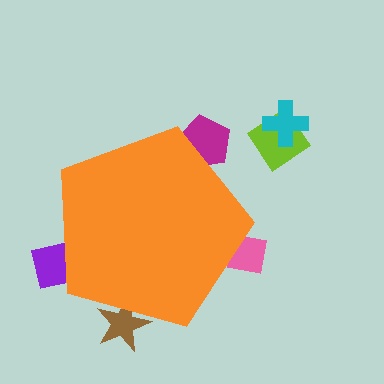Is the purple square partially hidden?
Yes, the purple square is partially hidden behind the orange pentagon.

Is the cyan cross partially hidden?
No, the cyan cross is fully visible.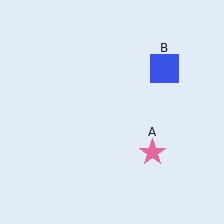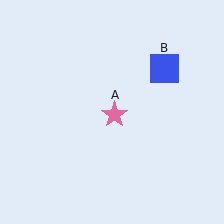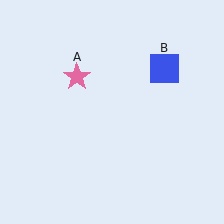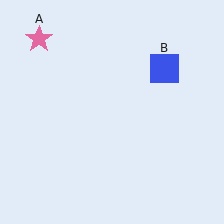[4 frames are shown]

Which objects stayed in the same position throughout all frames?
Blue square (object B) remained stationary.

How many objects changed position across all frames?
1 object changed position: pink star (object A).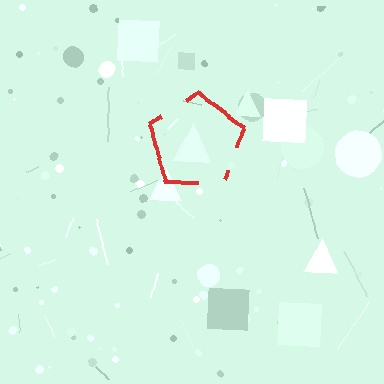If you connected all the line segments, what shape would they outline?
They would outline a pentagon.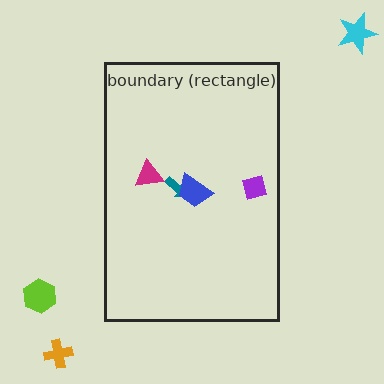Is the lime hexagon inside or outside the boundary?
Outside.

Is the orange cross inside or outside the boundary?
Outside.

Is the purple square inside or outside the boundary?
Inside.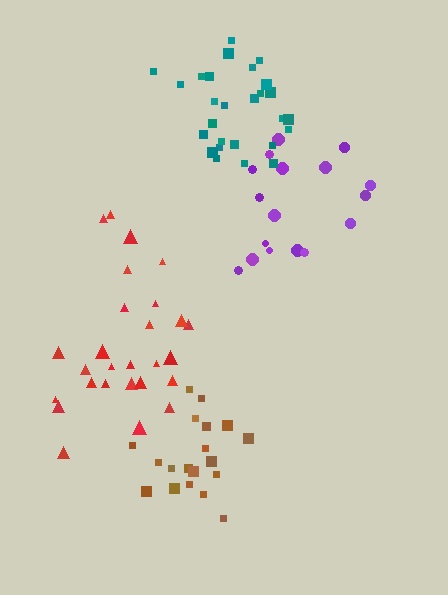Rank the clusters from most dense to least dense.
brown, teal, red, purple.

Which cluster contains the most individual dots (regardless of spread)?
Red (27).